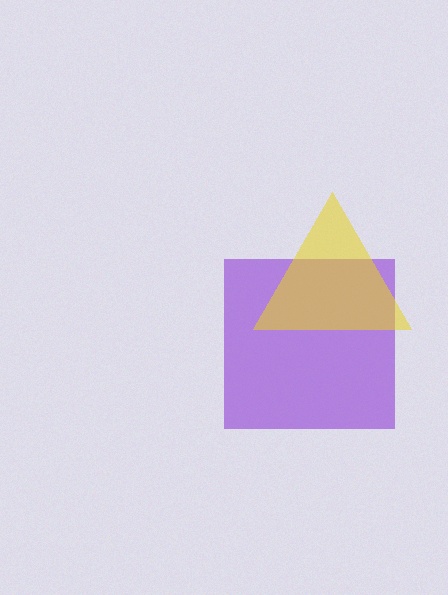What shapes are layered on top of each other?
The layered shapes are: a purple square, a yellow triangle.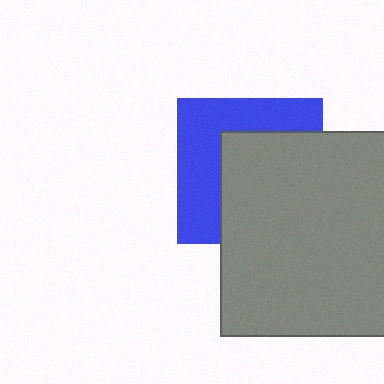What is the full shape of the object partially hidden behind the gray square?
The partially hidden object is a blue square.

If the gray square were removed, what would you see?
You would see the complete blue square.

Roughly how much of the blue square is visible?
About half of it is visible (roughly 45%).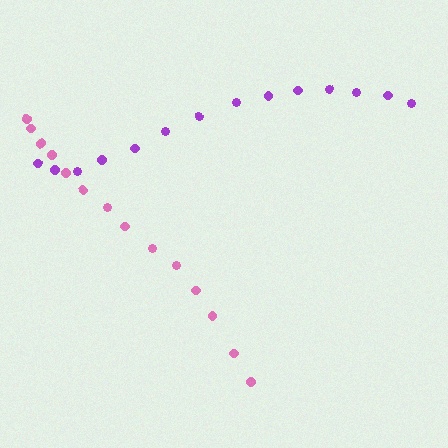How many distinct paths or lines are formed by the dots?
There are 2 distinct paths.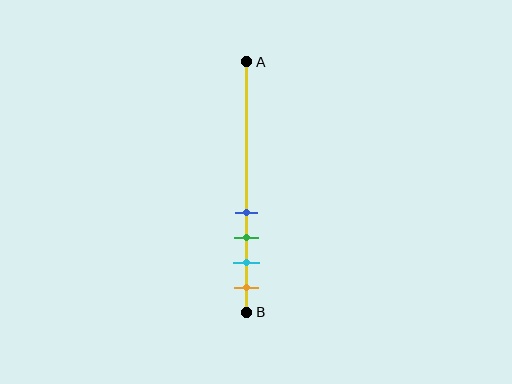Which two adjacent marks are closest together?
The blue and green marks are the closest adjacent pair.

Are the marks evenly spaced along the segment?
Yes, the marks are approximately evenly spaced.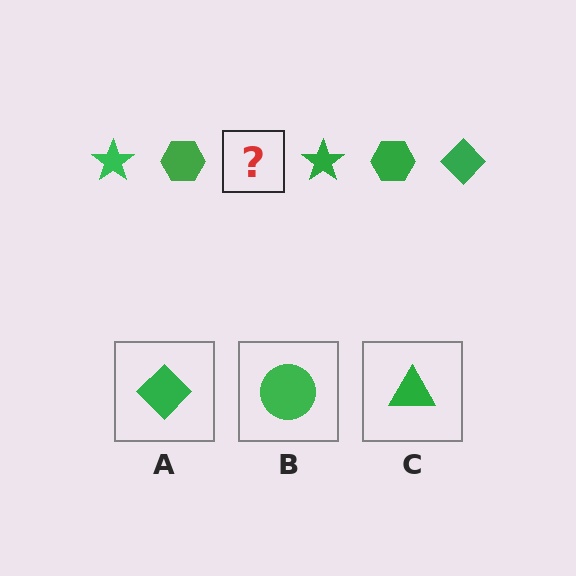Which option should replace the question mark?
Option A.